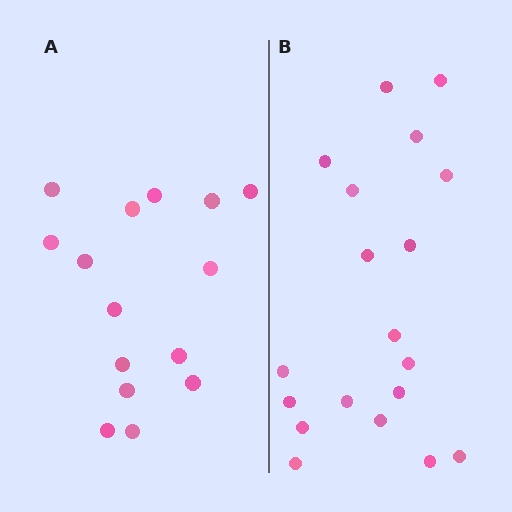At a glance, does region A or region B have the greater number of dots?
Region B (the right region) has more dots.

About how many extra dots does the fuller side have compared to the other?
Region B has about 4 more dots than region A.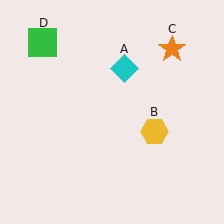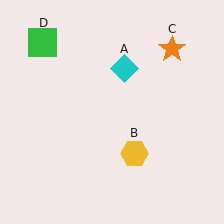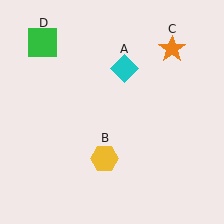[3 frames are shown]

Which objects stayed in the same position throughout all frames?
Cyan diamond (object A) and orange star (object C) and green square (object D) remained stationary.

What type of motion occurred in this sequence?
The yellow hexagon (object B) rotated clockwise around the center of the scene.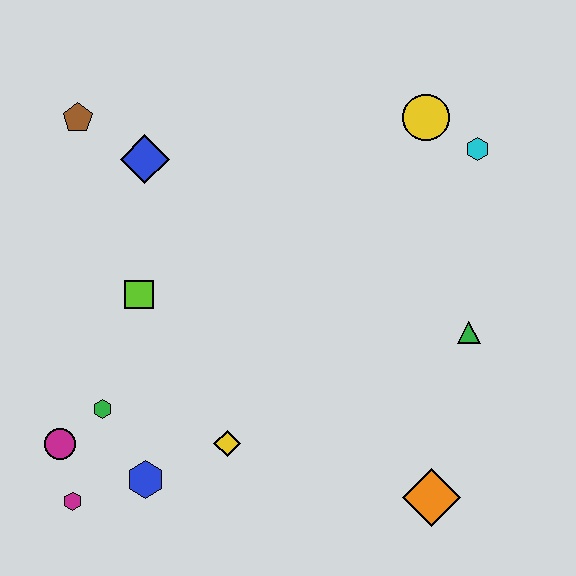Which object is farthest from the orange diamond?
The brown pentagon is farthest from the orange diamond.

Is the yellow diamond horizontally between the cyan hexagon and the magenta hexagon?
Yes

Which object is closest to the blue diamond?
The brown pentagon is closest to the blue diamond.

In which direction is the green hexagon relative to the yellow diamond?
The green hexagon is to the left of the yellow diamond.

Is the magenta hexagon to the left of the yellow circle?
Yes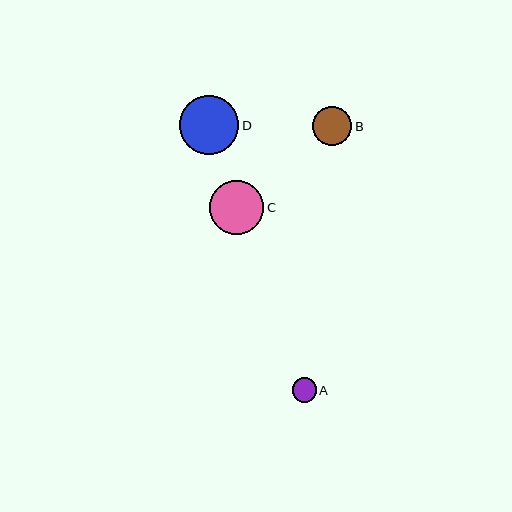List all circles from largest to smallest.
From largest to smallest: D, C, B, A.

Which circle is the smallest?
Circle A is the smallest with a size of approximately 24 pixels.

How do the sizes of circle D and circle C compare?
Circle D and circle C are approximately the same size.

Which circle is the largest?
Circle D is the largest with a size of approximately 59 pixels.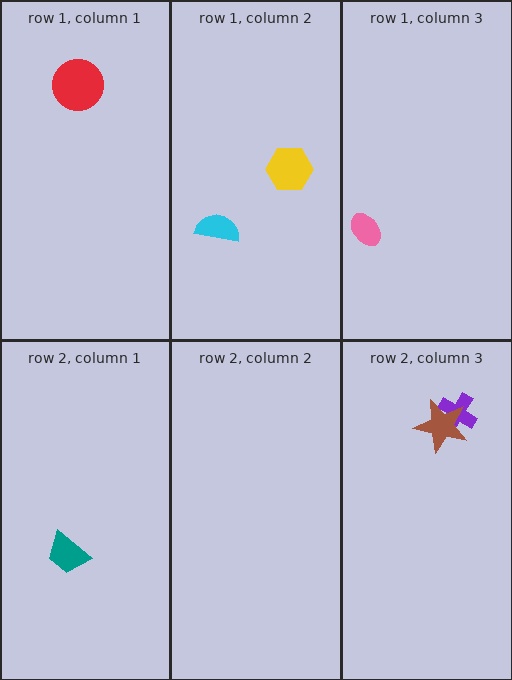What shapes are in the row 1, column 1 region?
The red circle.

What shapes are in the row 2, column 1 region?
The teal trapezoid.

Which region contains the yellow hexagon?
The row 1, column 2 region.